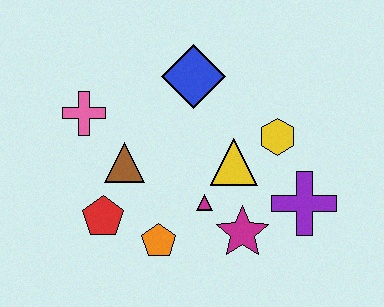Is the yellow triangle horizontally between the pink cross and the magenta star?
Yes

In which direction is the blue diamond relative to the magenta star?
The blue diamond is above the magenta star.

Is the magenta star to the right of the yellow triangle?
Yes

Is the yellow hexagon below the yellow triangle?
No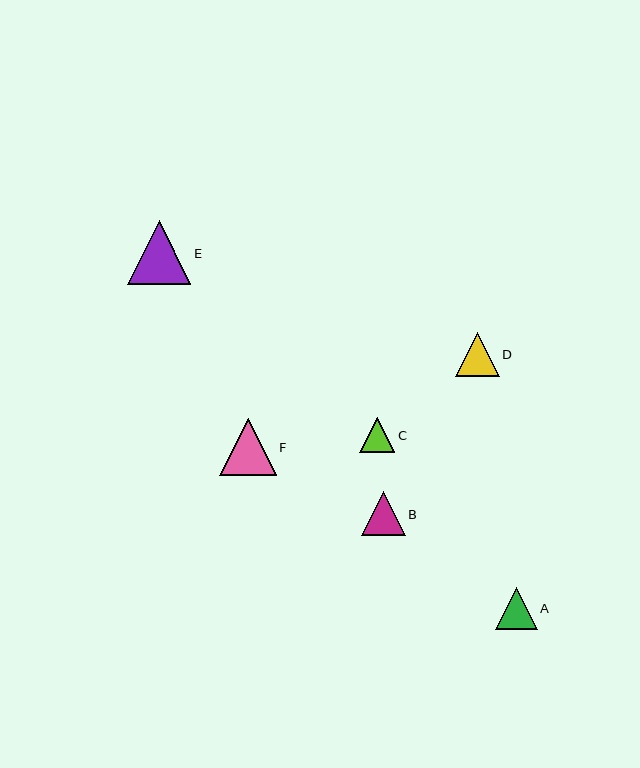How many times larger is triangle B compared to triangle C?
Triangle B is approximately 1.2 times the size of triangle C.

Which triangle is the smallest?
Triangle C is the smallest with a size of approximately 35 pixels.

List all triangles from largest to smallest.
From largest to smallest: E, F, B, D, A, C.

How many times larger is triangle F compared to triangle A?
Triangle F is approximately 1.3 times the size of triangle A.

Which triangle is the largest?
Triangle E is the largest with a size of approximately 64 pixels.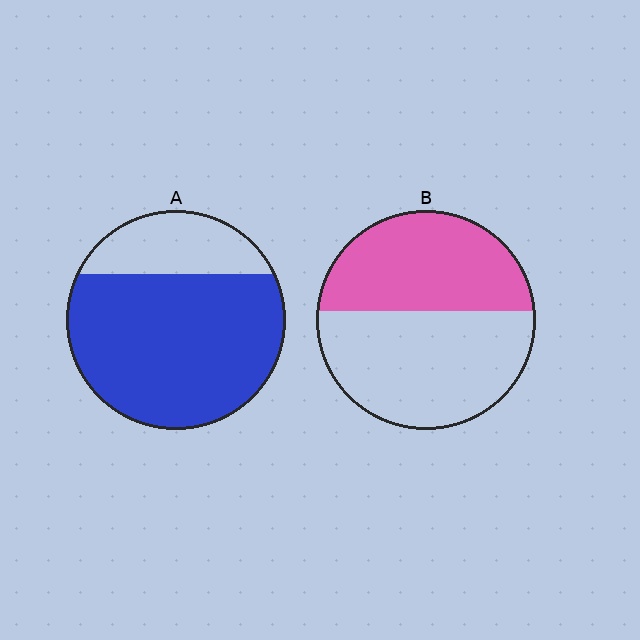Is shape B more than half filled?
No.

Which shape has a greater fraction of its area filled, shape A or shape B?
Shape A.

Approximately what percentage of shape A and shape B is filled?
A is approximately 75% and B is approximately 45%.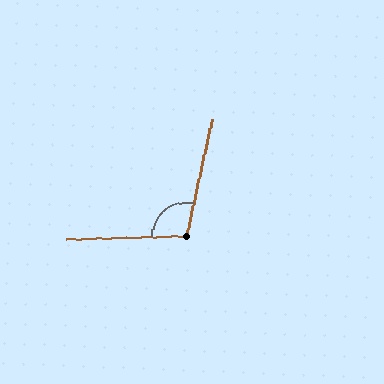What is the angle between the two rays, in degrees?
Approximately 104 degrees.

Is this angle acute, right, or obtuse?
It is obtuse.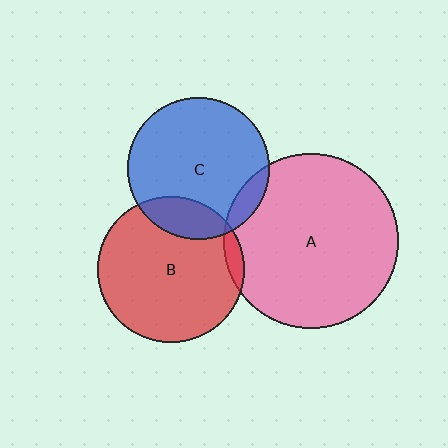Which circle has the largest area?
Circle A (pink).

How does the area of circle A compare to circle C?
Approximately 1.5 times.